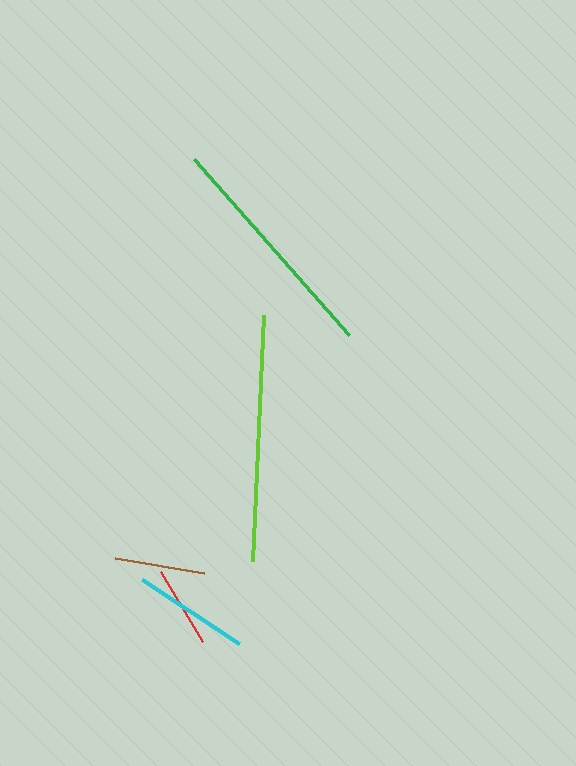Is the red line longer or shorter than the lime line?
The lime line is longer than the red line.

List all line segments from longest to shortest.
From longest to shortest: lime, green, cyan, brown, red.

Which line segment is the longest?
The lime line is the longest at approximately 245 pixels.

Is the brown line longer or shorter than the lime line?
The lime line is longer than the brown line.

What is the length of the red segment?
The red segment is approximately 82 pixels long.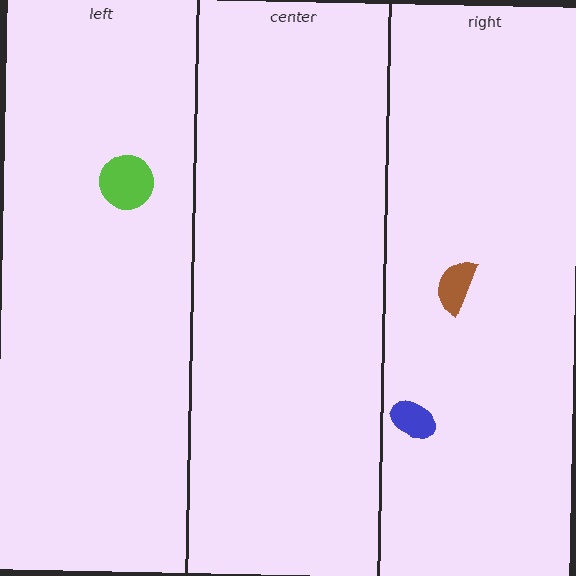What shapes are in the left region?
The lime circle.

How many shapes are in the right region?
2.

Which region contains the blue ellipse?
The right region.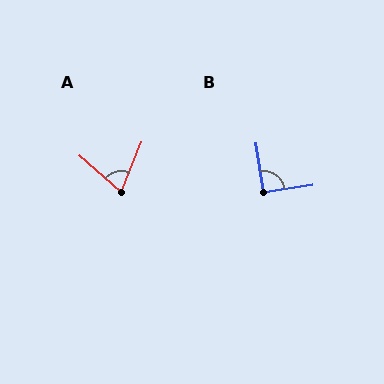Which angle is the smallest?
A, at approximately 71 degrees.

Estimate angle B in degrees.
Approximately 90 degrees.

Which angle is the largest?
B, at approximately 90 degrees.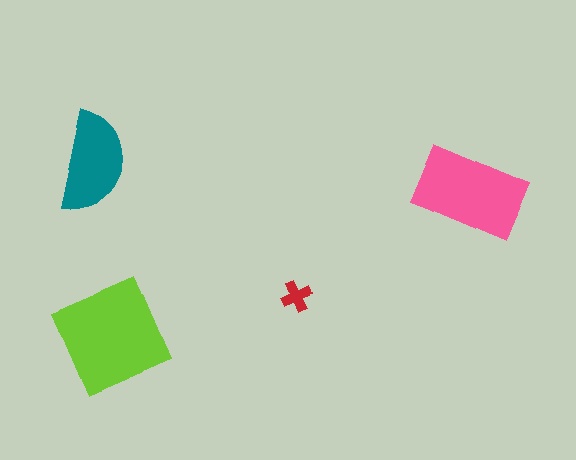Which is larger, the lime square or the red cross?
The lime square.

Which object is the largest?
The lime square.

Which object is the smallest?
The red cross.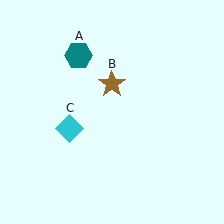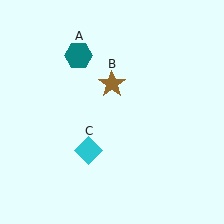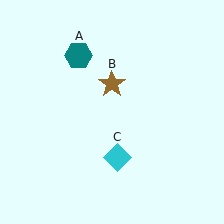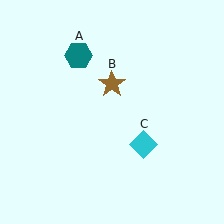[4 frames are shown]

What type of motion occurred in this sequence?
The cyan diamond (object C) rotated counterclockwise around the center of the scene.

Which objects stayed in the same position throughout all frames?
Teal hexagon (object A) and brown star (object B) remained stationary.